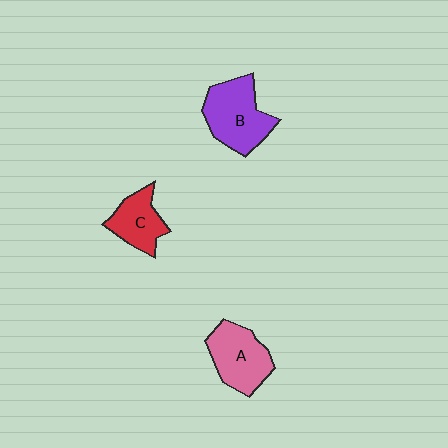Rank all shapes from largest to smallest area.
From largest to smallest: B (purple), A (pink), C (red).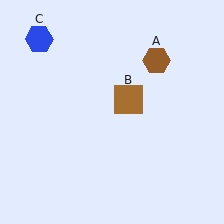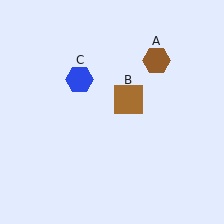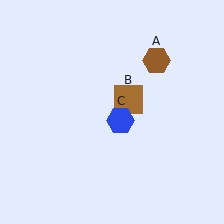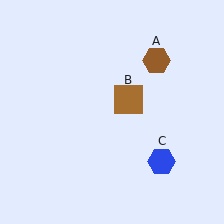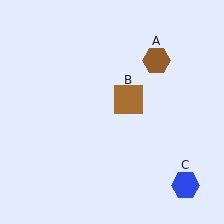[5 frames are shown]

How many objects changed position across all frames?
1 object changed position: blue hexagon (object C).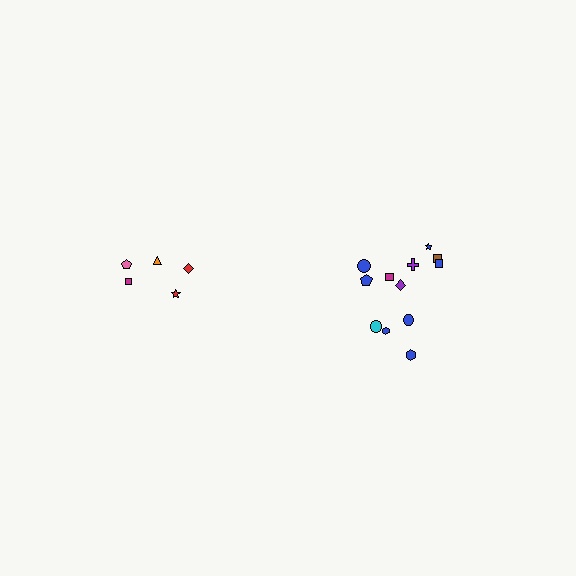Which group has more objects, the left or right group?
The right group.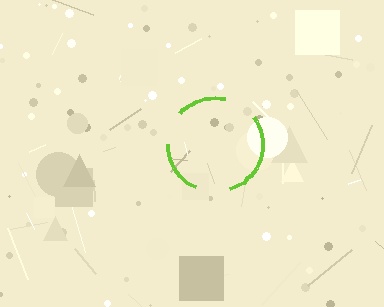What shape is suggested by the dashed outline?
The dashed outline suggests a circle.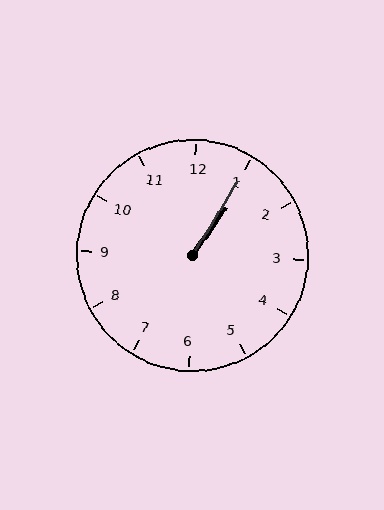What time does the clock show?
1:05.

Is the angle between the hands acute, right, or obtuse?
It is acute.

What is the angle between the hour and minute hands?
Approximately 2 degrees.